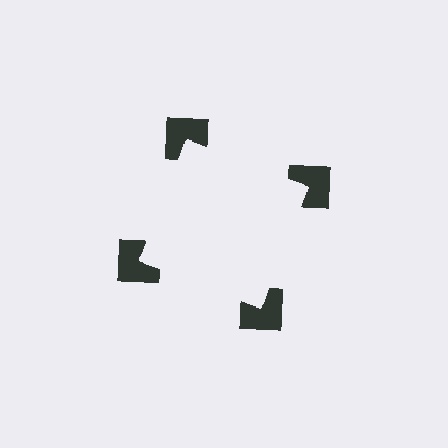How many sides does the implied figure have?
4 sides.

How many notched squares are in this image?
There are 4 — one at each vertex of the illusory square.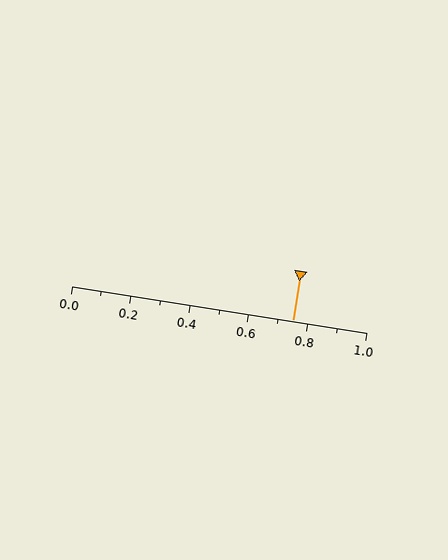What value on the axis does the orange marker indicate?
The marker indicates approximately 0.75.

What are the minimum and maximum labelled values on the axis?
The axis runs from 0.0 to 1.0.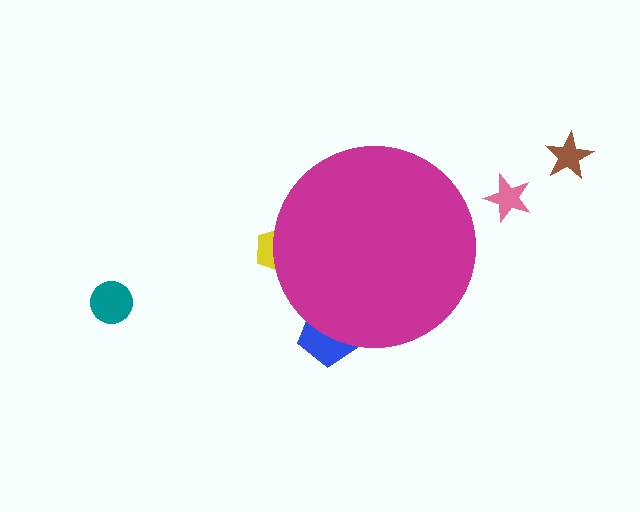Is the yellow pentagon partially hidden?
Yes, the yellow pentagon is partially hidden behind the magenta circle.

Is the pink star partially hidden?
No, the pink star is fully visible.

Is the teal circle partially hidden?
No, the teal circle is fully visible.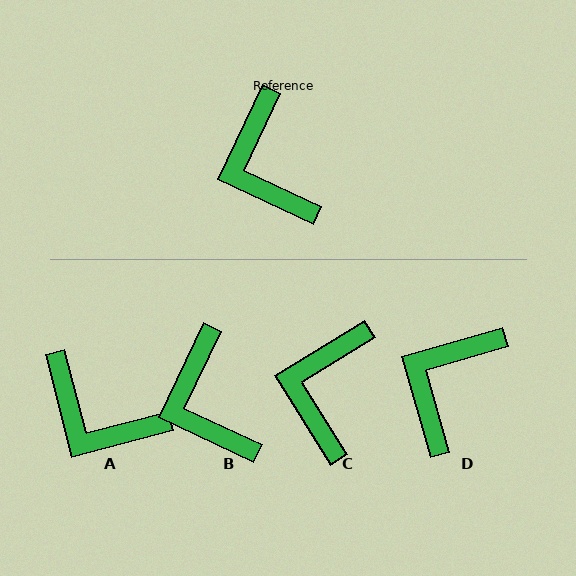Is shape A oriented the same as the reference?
No, it is off by about 40 degrees.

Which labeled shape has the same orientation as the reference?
B.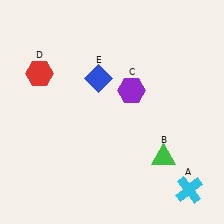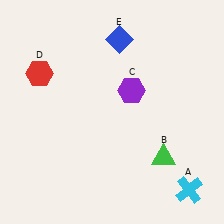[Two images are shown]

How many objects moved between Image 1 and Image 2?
1 object moved between the two images.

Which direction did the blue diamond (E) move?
The blue diamond (E) moved up.